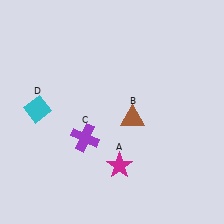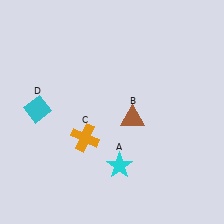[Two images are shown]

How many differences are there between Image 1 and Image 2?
There are 2 differences between the two images.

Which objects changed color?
A changed from magenta to cyan. C changed from purple to orange.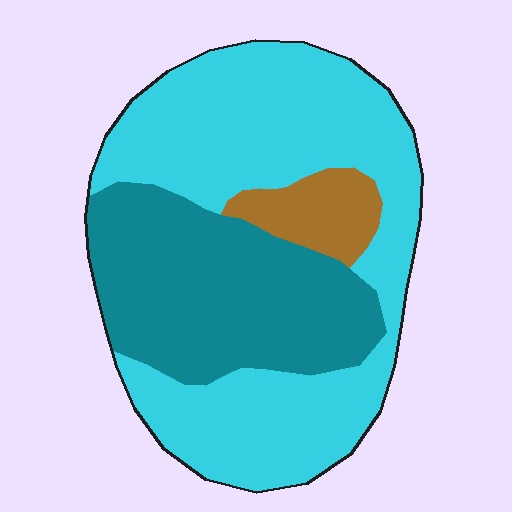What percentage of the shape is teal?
Teal takes up about one third (1/3) of the shape.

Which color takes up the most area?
Cyan, at roughly 55%.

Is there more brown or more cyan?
Cyan.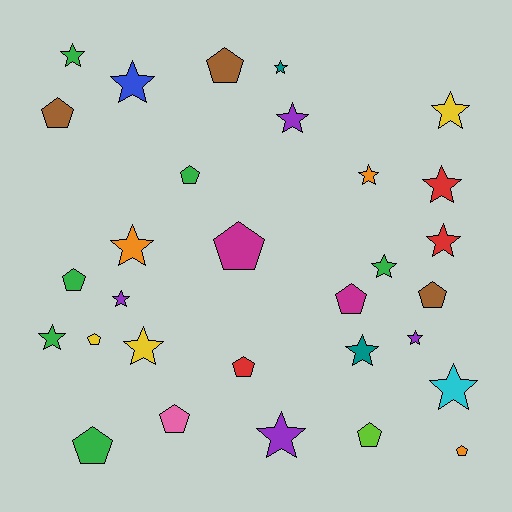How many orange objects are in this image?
There are 3 orange objects.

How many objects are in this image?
There are 30 objects.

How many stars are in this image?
There are 17 stars.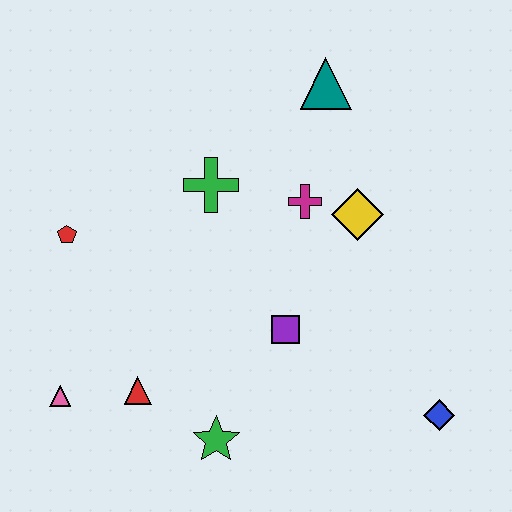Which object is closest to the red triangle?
The pink triangle is closest to the red triangle.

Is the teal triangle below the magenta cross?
No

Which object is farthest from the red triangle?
The teal triangle is farthest from the red triangle.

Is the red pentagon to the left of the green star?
Yes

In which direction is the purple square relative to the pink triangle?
The purple square is to the right of the pink triangle.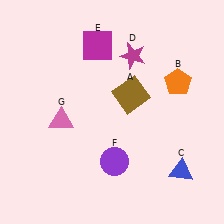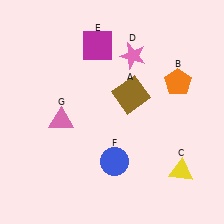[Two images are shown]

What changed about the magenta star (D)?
In Image 1, D is magenta. In Image 2, it changed to pink.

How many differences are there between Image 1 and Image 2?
There are 3 differences between the two images.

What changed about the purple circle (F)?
In Image 1, F is purple. In Image 2, it changed to blue.